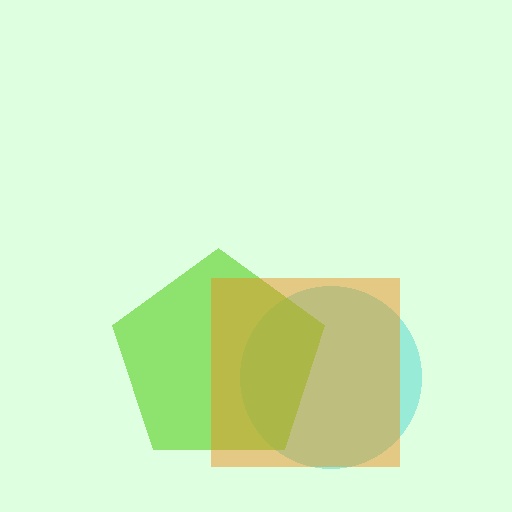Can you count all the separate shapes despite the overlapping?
Yes, there are 3 separate shapes.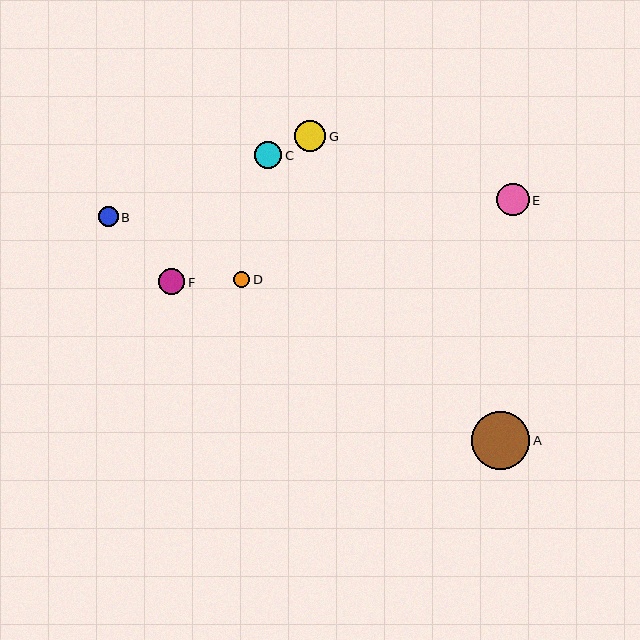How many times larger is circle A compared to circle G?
Circle A is approximately 1.9 times the size of circle G.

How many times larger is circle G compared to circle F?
Circle G is approximately 1.2 times the size of circle F.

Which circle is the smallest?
Circle D is the smallest with a size of approximately 16 pixels.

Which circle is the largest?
Circle A is the largest with a size of approximately 58 pixels.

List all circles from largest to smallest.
From largest to smallest: A, E, G, C, F, B, D.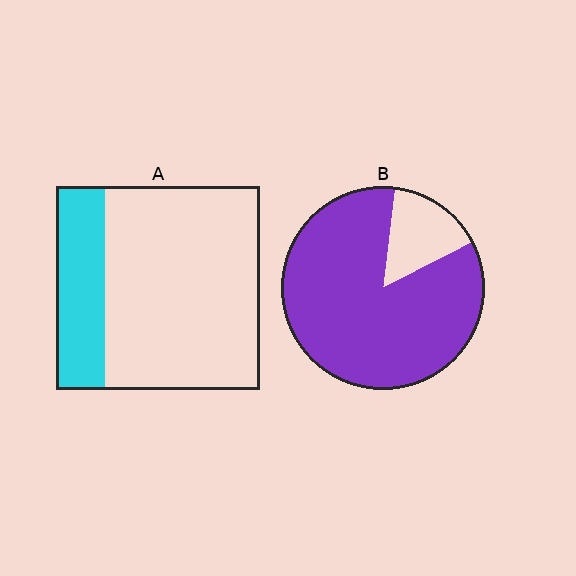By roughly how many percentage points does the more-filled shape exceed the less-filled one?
By roughly 60 percentage points (B over A).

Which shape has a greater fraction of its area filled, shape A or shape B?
Shape B.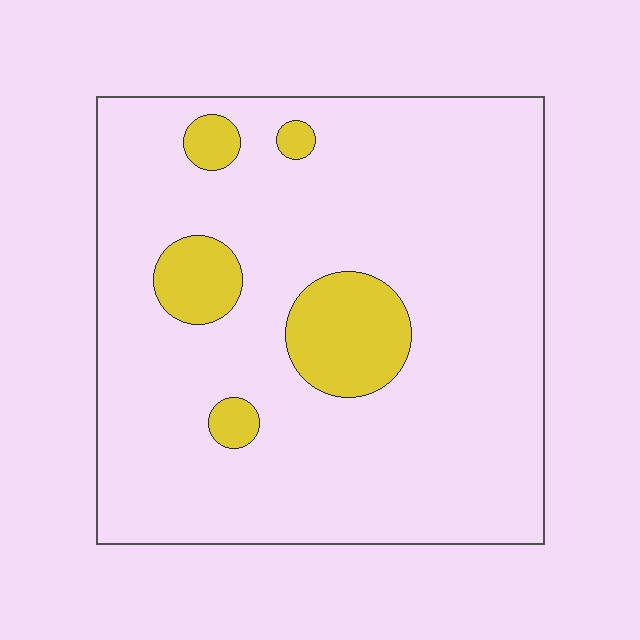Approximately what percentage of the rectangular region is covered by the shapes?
Approximately 10%.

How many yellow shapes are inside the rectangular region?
5.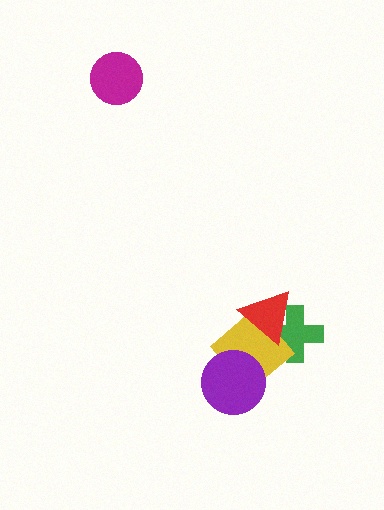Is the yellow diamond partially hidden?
Yes, it is partially covered by another shape.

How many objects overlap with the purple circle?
1 object overlaps with the purple circle.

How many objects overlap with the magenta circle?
0 objects overlap with the magenta circle.